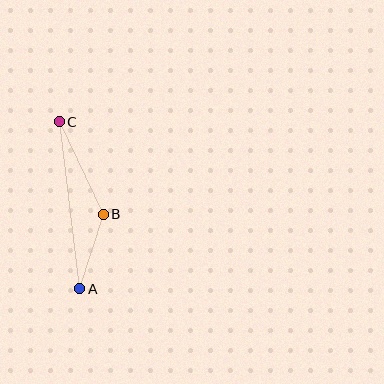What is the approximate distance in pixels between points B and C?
The distance between B and C is approximately 103 pixels.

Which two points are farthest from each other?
Points A and C are farthest from each other.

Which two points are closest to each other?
Points A and B are closest to each other.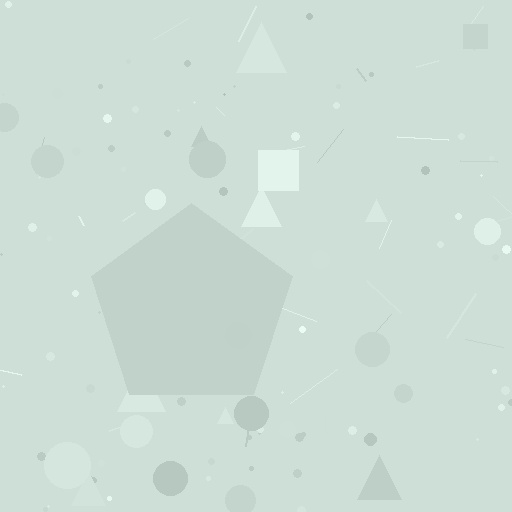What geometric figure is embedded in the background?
A pentagon is embedded in the background.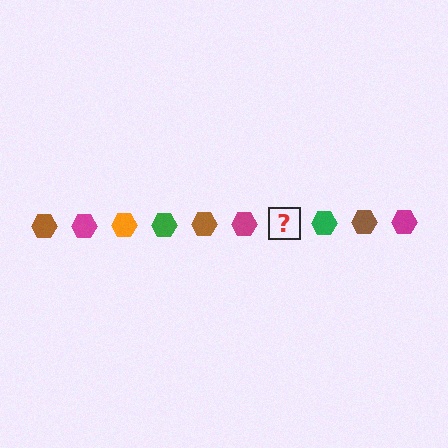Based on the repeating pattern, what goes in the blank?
The blank should be an orange hexagon.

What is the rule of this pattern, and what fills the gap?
The rule is that the pattern cycles through brown, magenta, orange, green hexagons. The gap should be filled with an orange hexagon.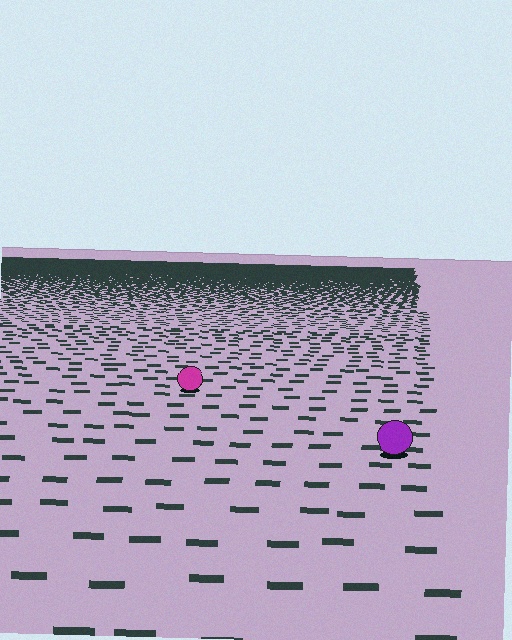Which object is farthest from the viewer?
The magenta circle is farthest from the viewer. It appears smaller and the ground texture around it is denser.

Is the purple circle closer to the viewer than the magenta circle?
Yes. The purple circle is closer — you can tell from the texture gradient: the ground texture is coarser near it.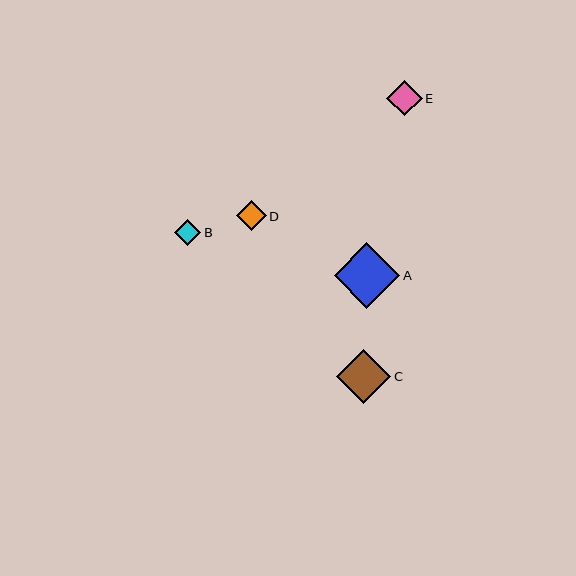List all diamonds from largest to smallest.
From largest to smallest: A, C, E, D, B.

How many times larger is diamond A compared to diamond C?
Diamond A is approximately 1.2 times the size of diamond C.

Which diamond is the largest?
Diamond A is the largest with a size of approximately 66 pixels.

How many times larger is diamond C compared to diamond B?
Diamond C is approximately 2.1 times the size of diamond B.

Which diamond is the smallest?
Diamond B is the smallest with a size of approximately 26 pixels.